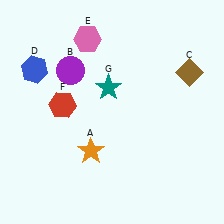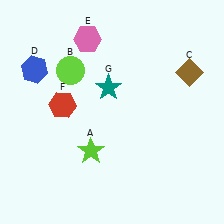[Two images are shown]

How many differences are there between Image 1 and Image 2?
There are 2 differences between the two images.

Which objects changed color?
A changed from orange to lime. B changed from purple to lime.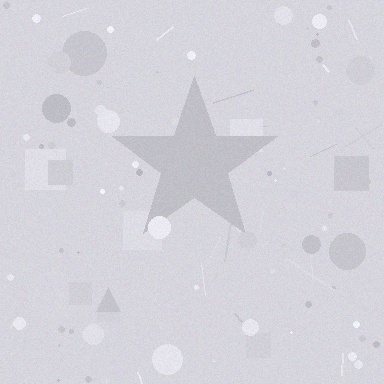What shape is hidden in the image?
A star is hidden in the image.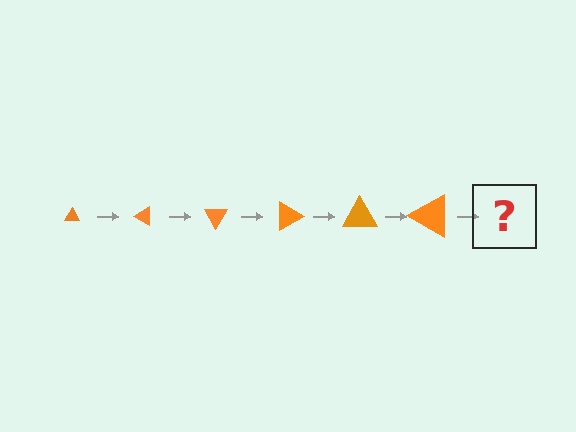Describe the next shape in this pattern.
It should be a triangle, larger than the previous one and rotated 180 degrees from the start.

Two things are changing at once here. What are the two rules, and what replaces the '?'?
The two rules are that the triangle grows larger each step and it rotates 30 degrees each step. The '?' should be a triangle, larger than the previous one and rotated 180 degrees from the start.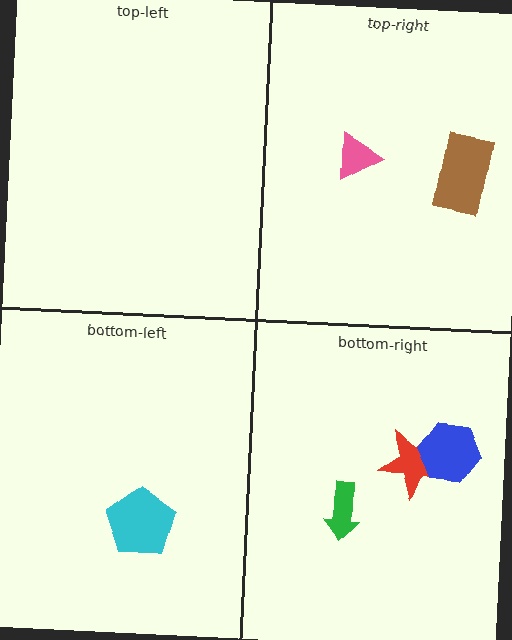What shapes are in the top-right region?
The brown rectangle, the pink triangle.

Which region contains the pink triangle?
The top-right region.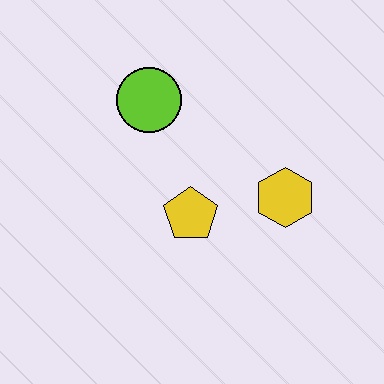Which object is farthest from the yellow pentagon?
The lime circle is farthest from the yellow pentagon.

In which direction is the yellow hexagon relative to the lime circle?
The yellow hexagon is to the right of the lime circle.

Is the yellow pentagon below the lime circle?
Yes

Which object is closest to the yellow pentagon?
The yellow hexagon is closest to the yellow pentagon.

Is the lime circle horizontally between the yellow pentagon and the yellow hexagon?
No